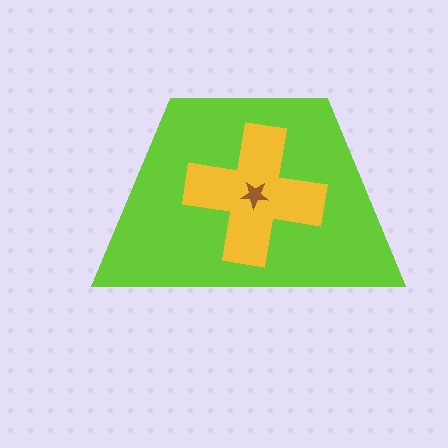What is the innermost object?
The brown star.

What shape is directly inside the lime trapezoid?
The yellow cross.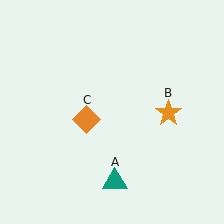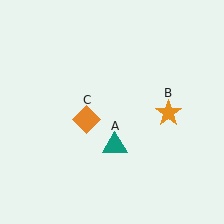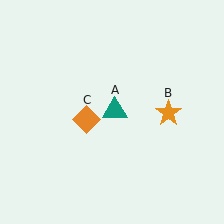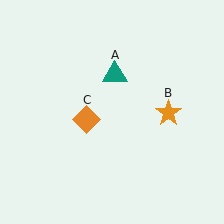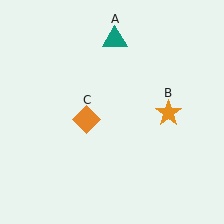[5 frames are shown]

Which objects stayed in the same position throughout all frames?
Orange star (object B) and orange diamond (object C) remained stationary.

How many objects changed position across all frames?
1 object changed position: teal triangle (object A).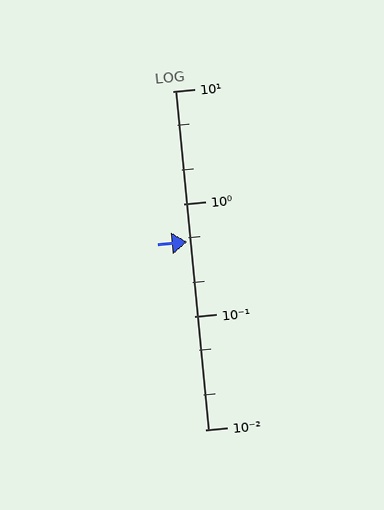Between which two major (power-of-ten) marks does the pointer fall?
The pointer is between 0.1 and 1.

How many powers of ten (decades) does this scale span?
The scale spans 3 decades, from 0.01 to 10.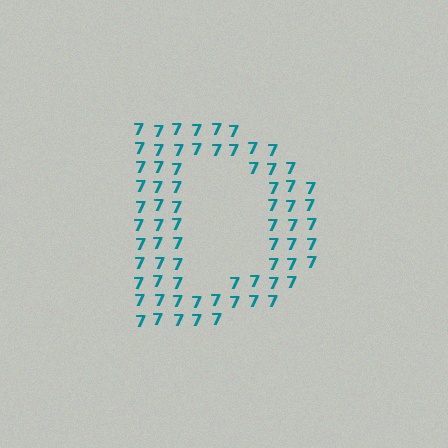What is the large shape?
The large shape is the letter D.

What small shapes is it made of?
It is made of small digit 7's.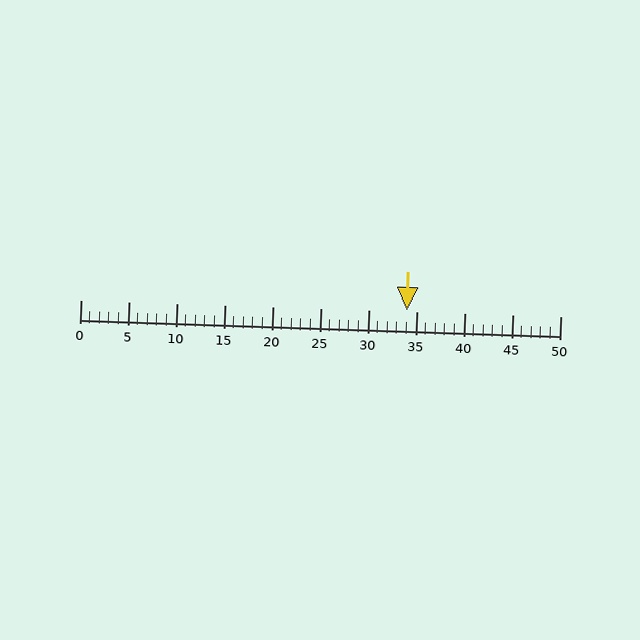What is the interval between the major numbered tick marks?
The major tick marks are spaced 5 units apart.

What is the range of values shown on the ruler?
The ruler shows values from 0 to 50.